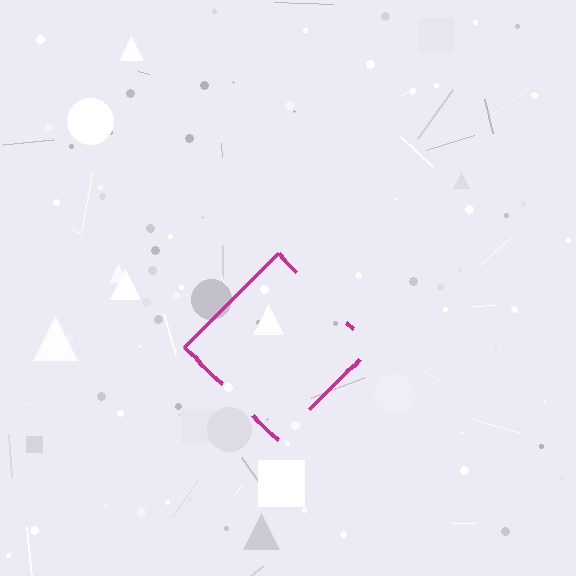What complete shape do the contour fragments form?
The contour fragments form a diamond.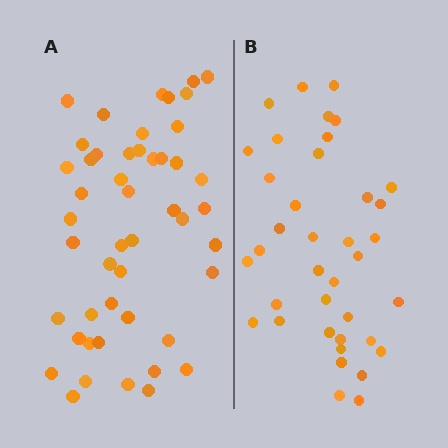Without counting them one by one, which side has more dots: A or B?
Region A (the left region) has more dots.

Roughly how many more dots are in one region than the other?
Region A has roughly 10 or so more dots than region B.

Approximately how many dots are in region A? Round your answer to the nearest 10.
About 50 dots. (The exact count is 48, which rounds to 50.)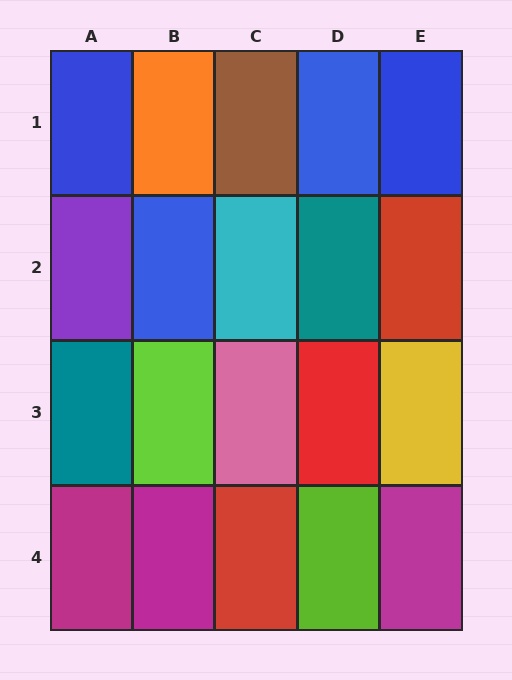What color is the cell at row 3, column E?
Yellow.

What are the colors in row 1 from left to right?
Blue, orange, brown, blue, blue.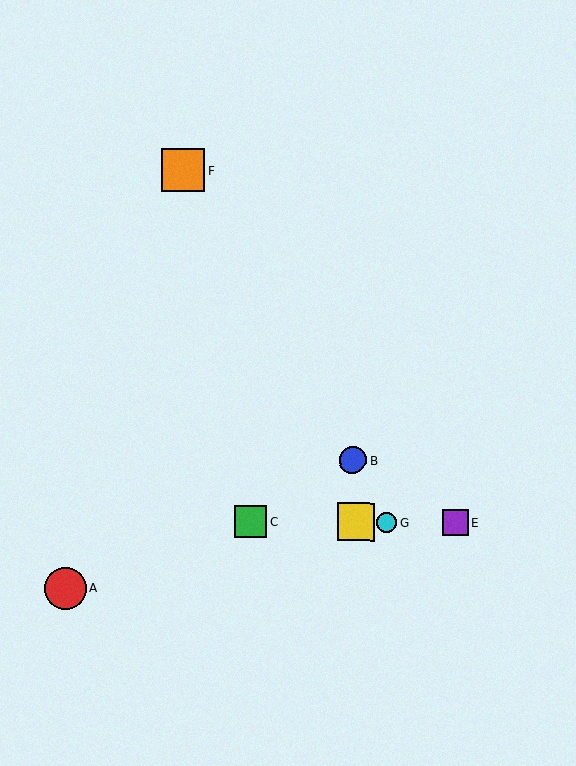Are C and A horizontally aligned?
No, C is at y≈521 and A is at y≈588.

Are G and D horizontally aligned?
Yes, both are at y≈522.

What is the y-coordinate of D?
Object D is at y≈522.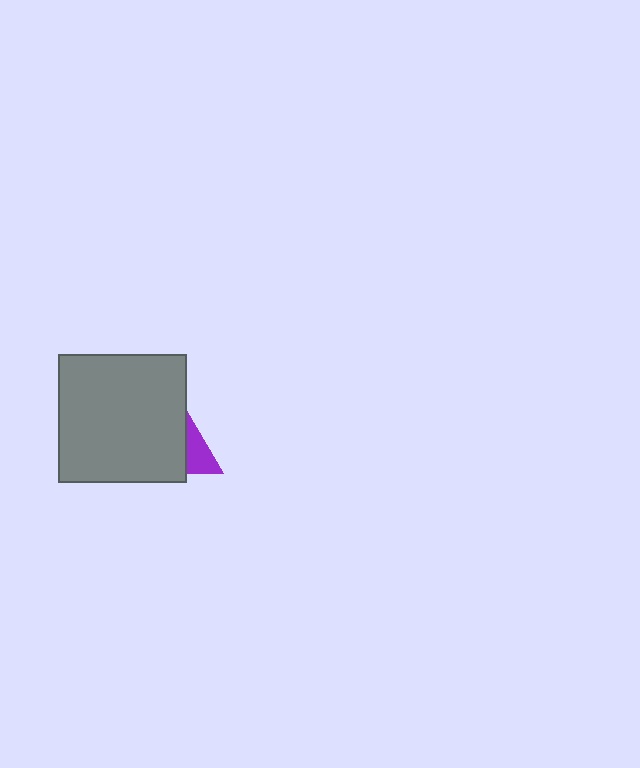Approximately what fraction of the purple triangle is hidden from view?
Roughly 66% of the purple triangle is hidden behind the gray square.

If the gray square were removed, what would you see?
You would see the complete purple triangle.